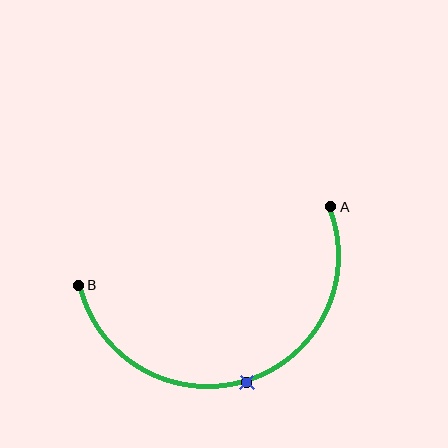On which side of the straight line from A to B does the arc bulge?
The arc bulges below the straight line connecting A and B.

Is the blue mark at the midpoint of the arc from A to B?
Yes. The blue mark lies on the arc at equal arc-length from both A and B — it is the arc midpoint.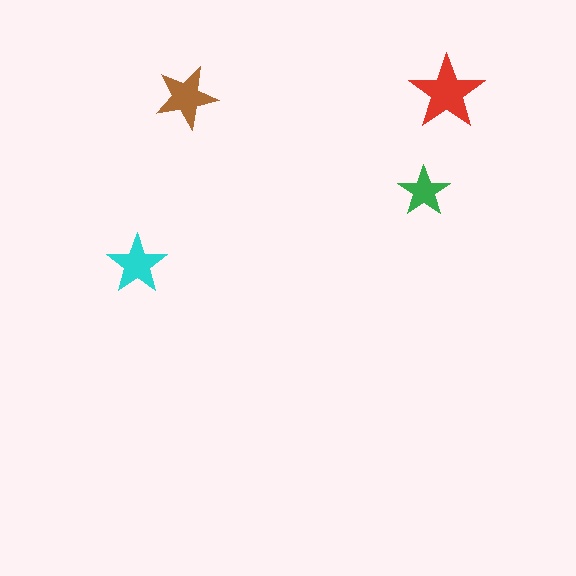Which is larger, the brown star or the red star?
The red one.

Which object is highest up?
The red star is topmost.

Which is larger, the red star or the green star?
The red one.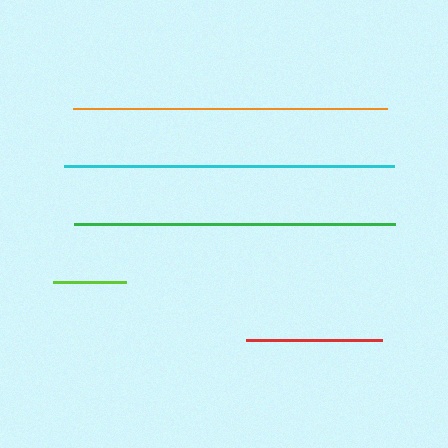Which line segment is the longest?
The cyan line is the longest at approximately 330 pixels.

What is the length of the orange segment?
The orange segment is approximately 313 pixels long.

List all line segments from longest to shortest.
From longest to shortest: cyan, green, orange, red, lime.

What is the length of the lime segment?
The lime segment is approximately 72 pixels long.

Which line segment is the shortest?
The lime line is the shortest at approximately 72 pixels.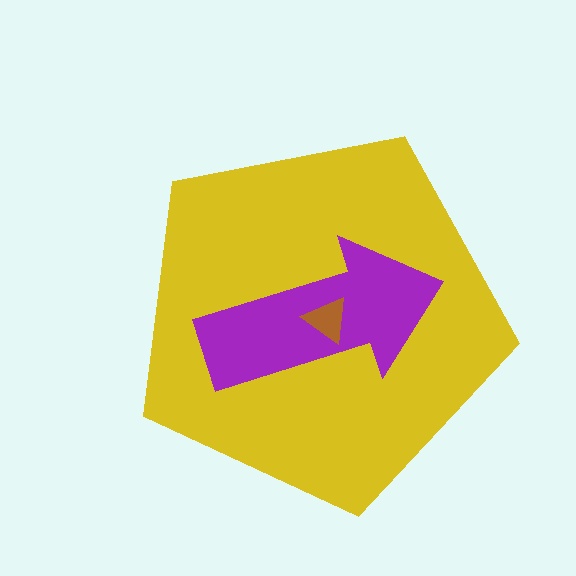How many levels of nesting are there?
3.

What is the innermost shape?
The brown triangle.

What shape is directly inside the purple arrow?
The brown triangle.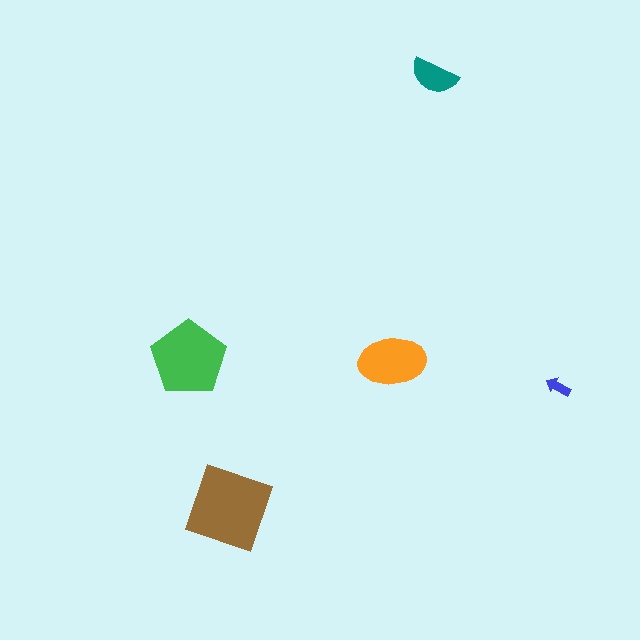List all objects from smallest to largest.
The blue arrow, the teal semicircle, the orange ellipse, the green pentagon, the brown diamond.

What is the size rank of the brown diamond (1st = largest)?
1st.